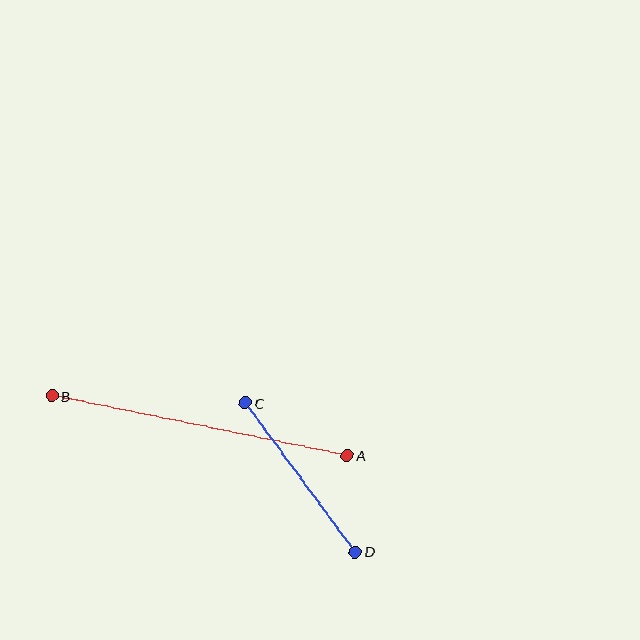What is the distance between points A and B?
The distance is approximately 301 pixels.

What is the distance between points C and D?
The distance is approximately 185 pixels.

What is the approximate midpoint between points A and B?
The midpoint is at approximately (200, 426) pixels.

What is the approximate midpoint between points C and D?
The midpoint is at approximately (300, 477) pixels.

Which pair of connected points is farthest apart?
Points A and B are farthest apart.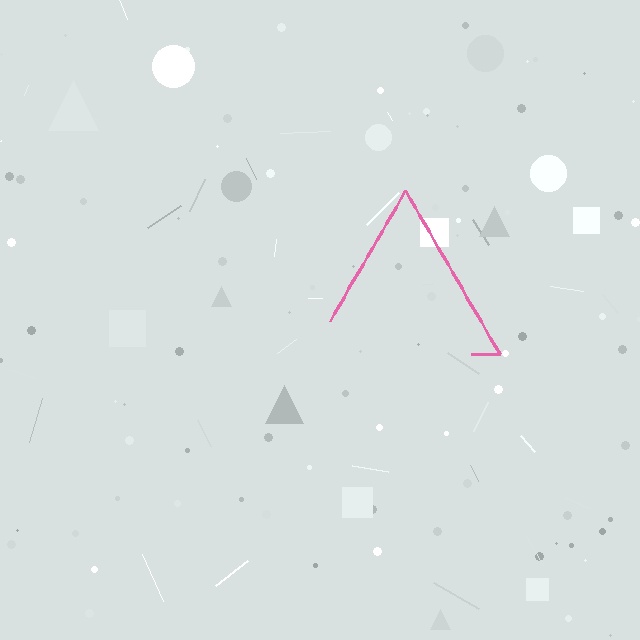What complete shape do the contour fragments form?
The contour fragments form a triangle.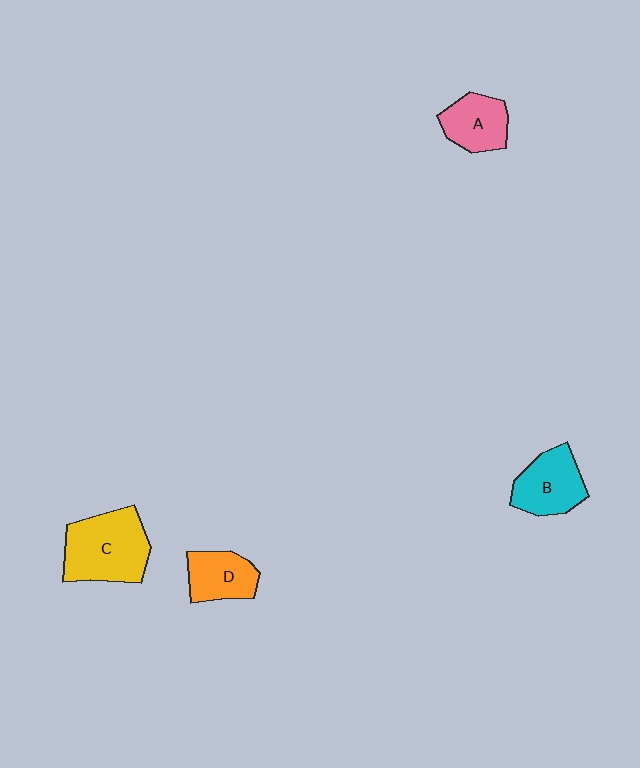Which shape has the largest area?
Shape C (yellow).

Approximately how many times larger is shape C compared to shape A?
Approximately 1.7 times.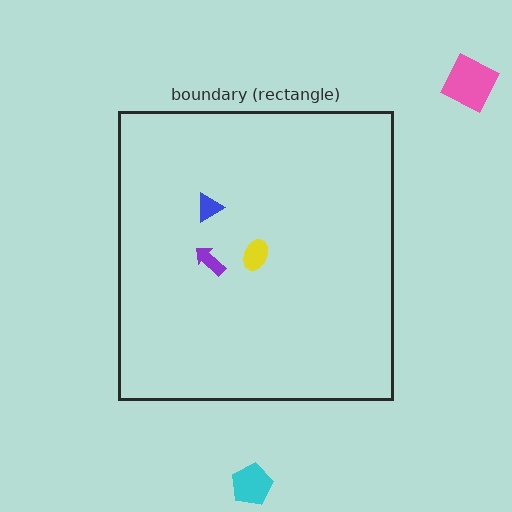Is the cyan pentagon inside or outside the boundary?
Outside.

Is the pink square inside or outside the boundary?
Outside.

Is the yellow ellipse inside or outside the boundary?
Inside.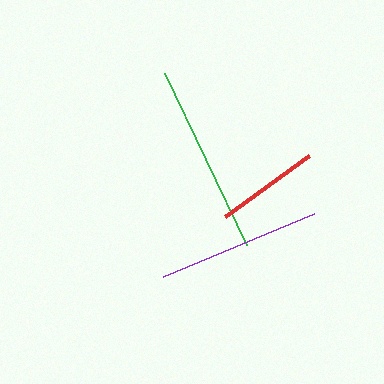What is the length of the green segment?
The green segment is approximately 191 pixels long.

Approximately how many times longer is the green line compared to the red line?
The green line is approximately 1.8 times the length of the red line.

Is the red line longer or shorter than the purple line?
The purple line is longer than the red line.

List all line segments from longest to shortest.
From longest to shortest: green, purple, red.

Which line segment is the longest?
The green line is the longest at approximately 191 pixels.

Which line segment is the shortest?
The red line is the shortest at approximately 103 pixels.